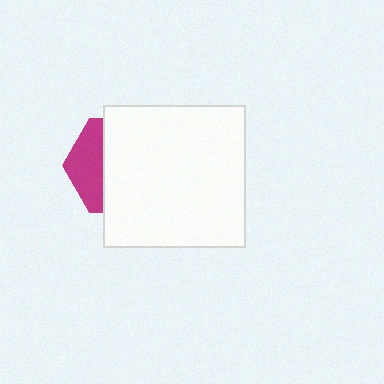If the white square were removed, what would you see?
You would see the complete magenta hexagon.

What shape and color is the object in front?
The object in front is a white square.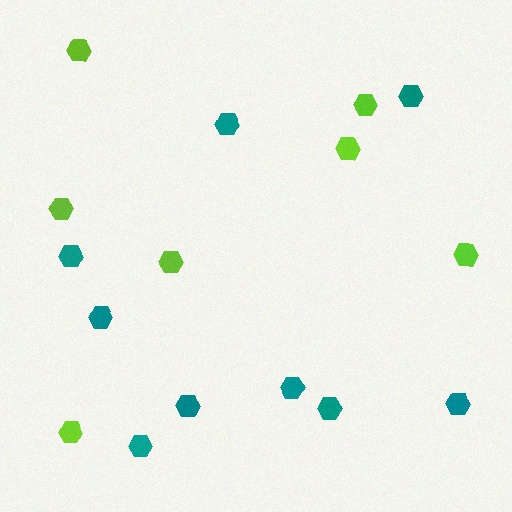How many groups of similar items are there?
There are 2 groups: one group of lime hexagons (7) and one group of teal hexagons (9).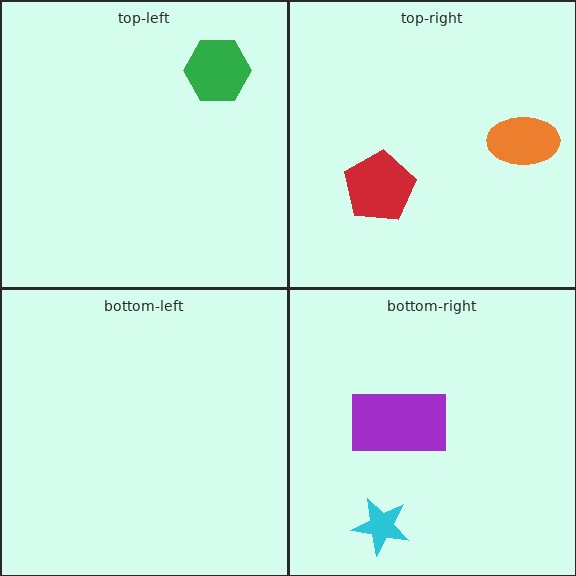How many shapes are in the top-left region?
1.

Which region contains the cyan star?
The bottom-right region.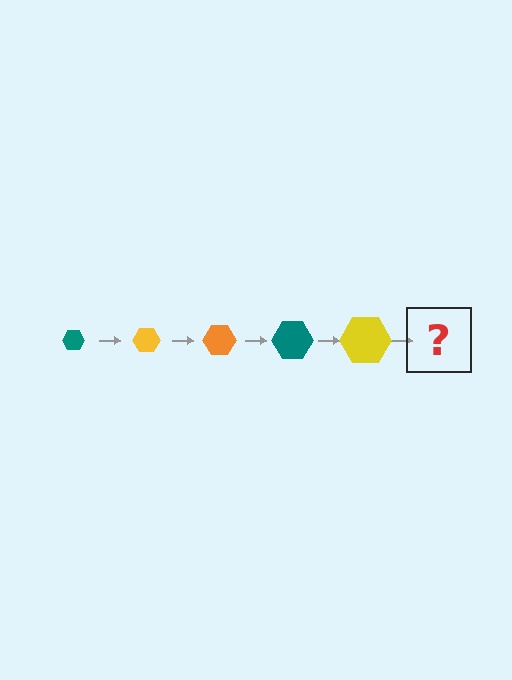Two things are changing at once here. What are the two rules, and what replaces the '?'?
The two rules are that the hexagon grows larger each step and the color cycles through teal, yellow, and orange. The '?' should be an orange hexagon, larger than the previous one.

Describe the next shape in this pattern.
It should be an orange hexagon, larger than the previous one.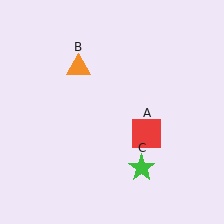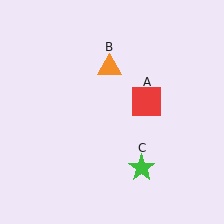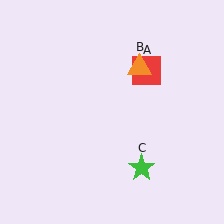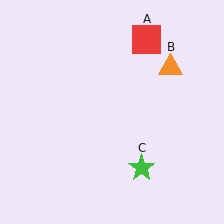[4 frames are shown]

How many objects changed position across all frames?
2 objects changed position: red square (object A), orange triangle (object B).